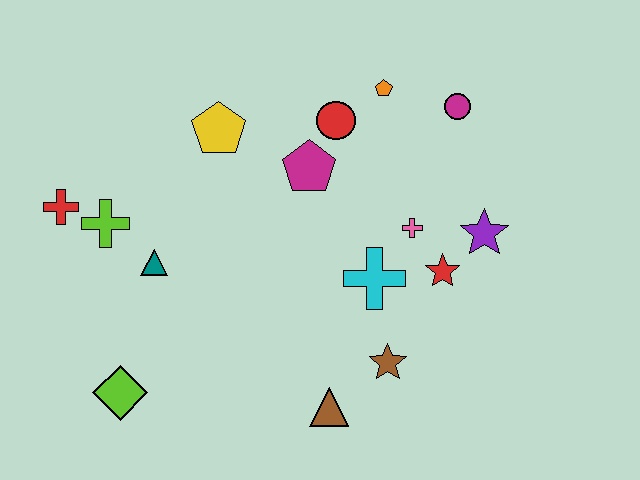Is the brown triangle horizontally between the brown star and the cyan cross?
No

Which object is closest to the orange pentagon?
The red circle is closest to the orange pentagon.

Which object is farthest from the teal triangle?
The magenta circle is farthest from the teal triangle.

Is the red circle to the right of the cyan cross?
No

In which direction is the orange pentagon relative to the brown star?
The orange pentagon is above the brown star.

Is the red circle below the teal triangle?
No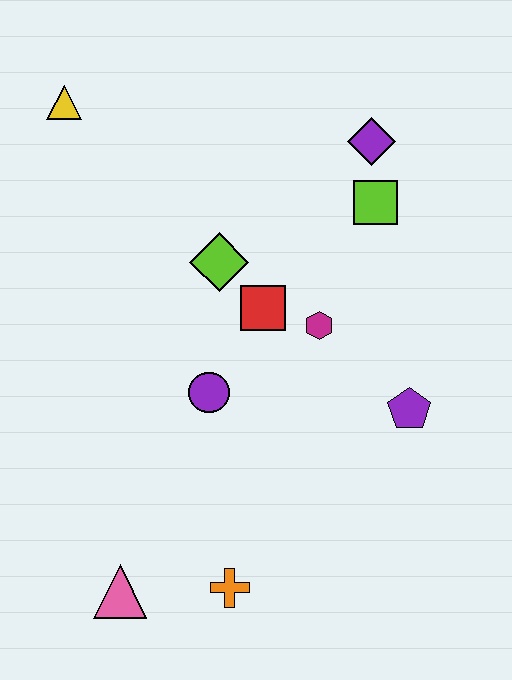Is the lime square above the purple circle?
Yes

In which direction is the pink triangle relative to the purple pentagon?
The pink triangle is to the left of the purple pentagon.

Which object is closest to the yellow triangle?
The lime diamond is closest to the yellow triangle.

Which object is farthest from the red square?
The pink triangle is farthest from the red square.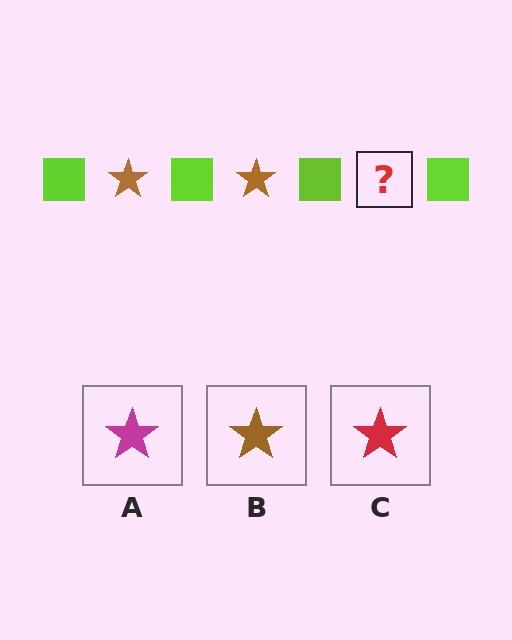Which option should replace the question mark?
Option B.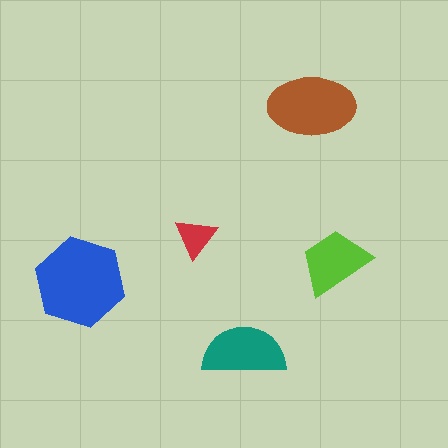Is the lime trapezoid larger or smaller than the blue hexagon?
Smaller.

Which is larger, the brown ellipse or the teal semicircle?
The brown ellipse.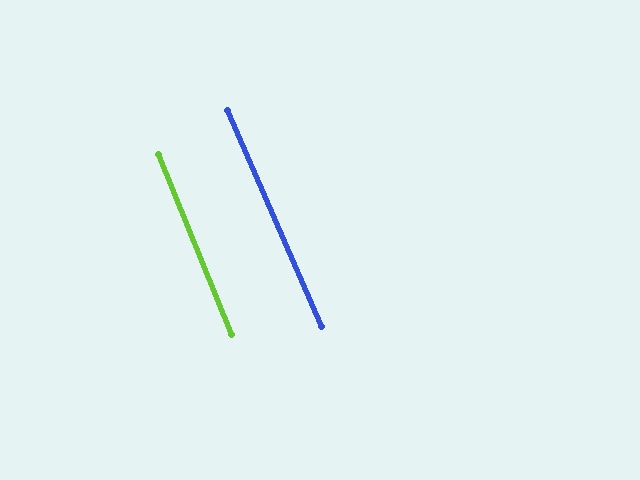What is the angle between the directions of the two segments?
Approximately 1 degree.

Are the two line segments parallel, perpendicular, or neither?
Parallel — their directions differ by only 1.5°.